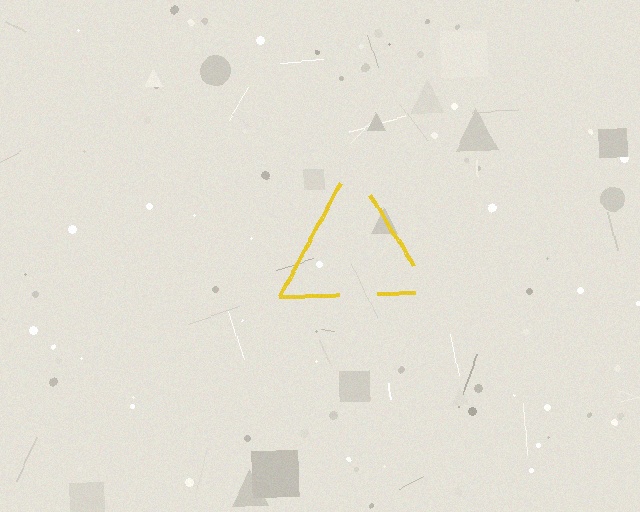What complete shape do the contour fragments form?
The contour fragments form a triangle.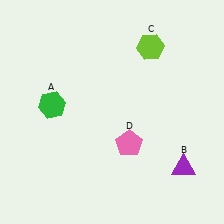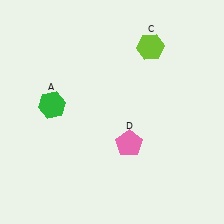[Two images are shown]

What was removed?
The purple triangle (B) was removed in Image 2.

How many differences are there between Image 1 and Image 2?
There is 1 difference between the two images.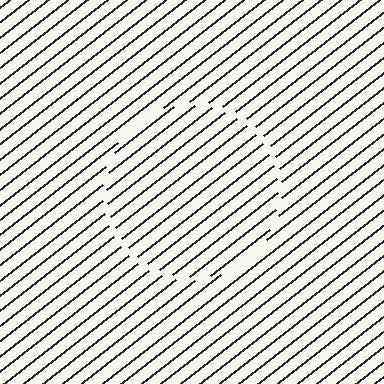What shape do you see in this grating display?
An illusory circle. The interior of the shape contains the same grating, shifted by half a period — the contour is defined by the phase discontinuity where line-ends from the inner and outer gratings abut.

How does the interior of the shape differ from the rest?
The interior of the shape contains the same grating, shifted by half a period — the contour is defined by the phase discontinuity where line-ends from the inner and outer gratings abut.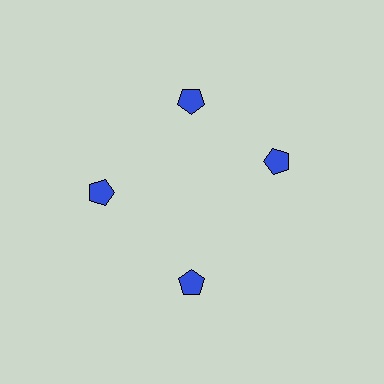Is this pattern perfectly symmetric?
No. The 4 blue pentagons are arranged in a ring, but one element near the 3 o'clock position is rotated out of alignment along the ring, breaking the 4-fold rotational symmetry.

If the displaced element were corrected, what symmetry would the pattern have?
It would have 4-fold rotational symmetry — the pattern would map onto itself every 90 degrees.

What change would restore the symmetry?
The symmetry would be restored by rotating it back into even spacing with its neighbors so that all 4 pentagons sit at equal angles and equal distance from the center.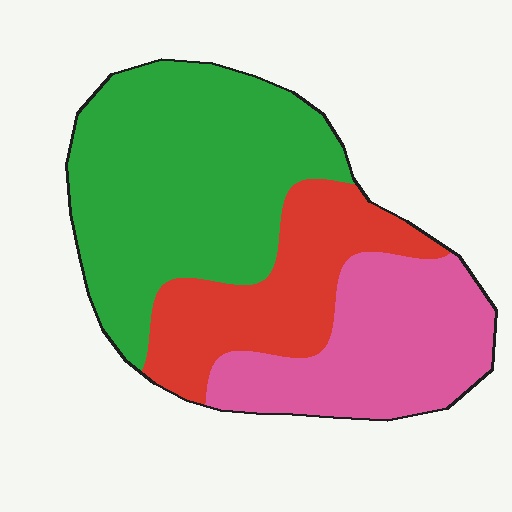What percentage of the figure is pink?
Pink takes up about one quarter (1/4) of the figure.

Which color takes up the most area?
Green, at roughly 50%.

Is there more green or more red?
Green.